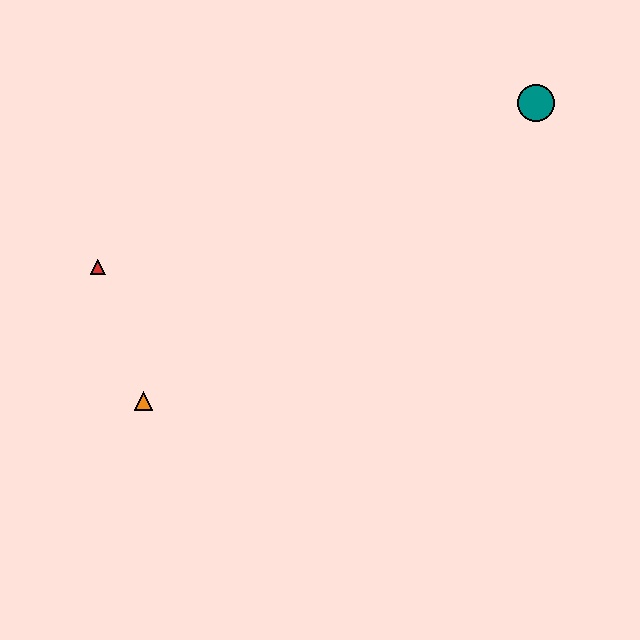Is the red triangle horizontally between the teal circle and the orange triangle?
No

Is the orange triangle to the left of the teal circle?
Yes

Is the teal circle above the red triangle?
Yes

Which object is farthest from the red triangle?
The teal circle is farthest from the red triangle.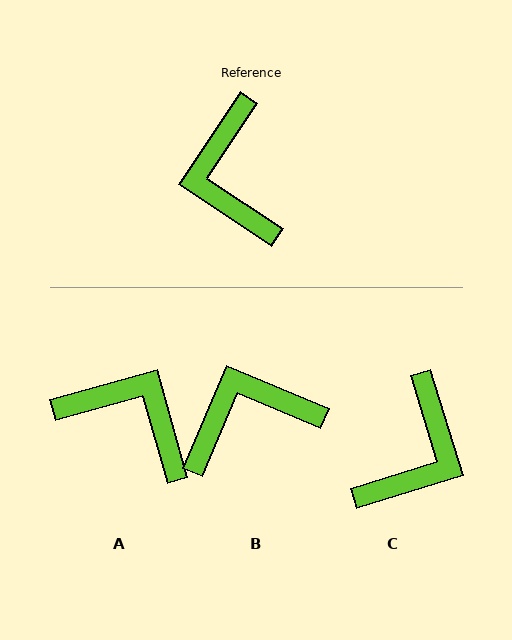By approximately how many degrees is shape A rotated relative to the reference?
Approximately 131 degrees clockwise.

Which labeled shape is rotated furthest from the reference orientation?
C, about 141 degrees away.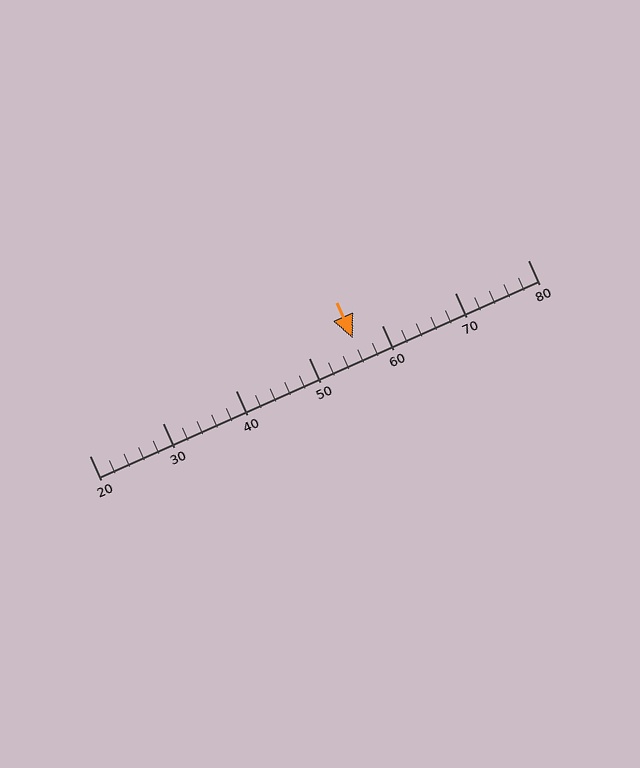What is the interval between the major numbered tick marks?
The major tick marks are spaced 10 units apart.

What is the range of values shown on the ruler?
The ruler shows values from 20 to 80.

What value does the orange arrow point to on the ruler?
The orange arrow points to approximately 56.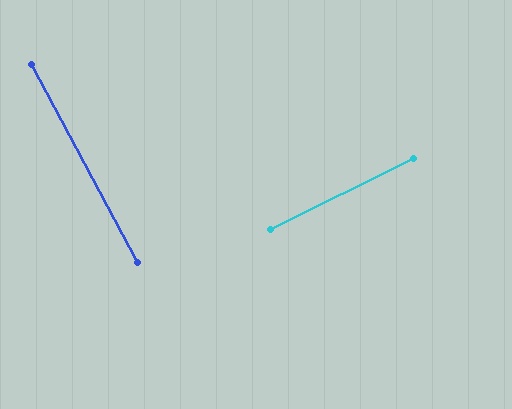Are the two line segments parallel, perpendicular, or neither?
Perpendicular — they meet at approximately 88°.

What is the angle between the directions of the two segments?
Approximately 88 degrees.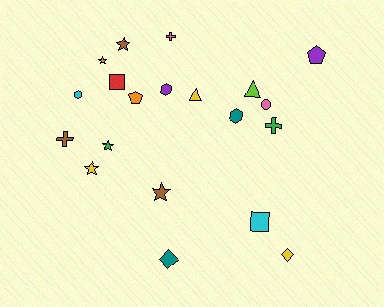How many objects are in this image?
There are 20 objects.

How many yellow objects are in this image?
There are 3 yellow objects.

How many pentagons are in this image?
There are 2 pentagons.